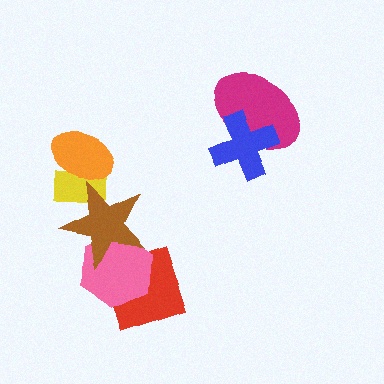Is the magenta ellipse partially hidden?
Yes, it is partially covered by another shape.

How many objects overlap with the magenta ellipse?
1 object overlaps with the magenta ellipse.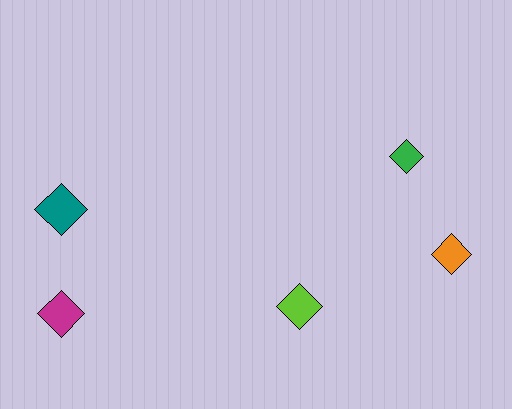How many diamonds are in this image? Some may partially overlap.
There are 5 diamonds.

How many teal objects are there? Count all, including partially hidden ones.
There is 1 teal object.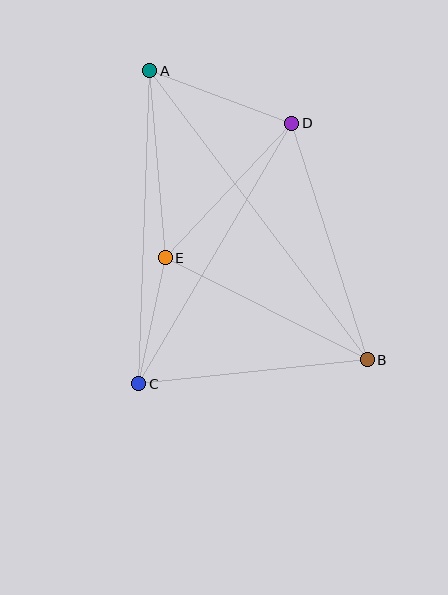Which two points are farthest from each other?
Points A and B are farthest from each other.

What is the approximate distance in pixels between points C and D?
The distance between C and D is approximately 302 pixels.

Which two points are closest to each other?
Points C and E are closest to each other.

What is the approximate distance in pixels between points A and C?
The distance between A and C is approximately 313 pixels.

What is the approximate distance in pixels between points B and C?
The distance between B and C is approximately 230 pixels.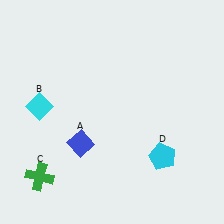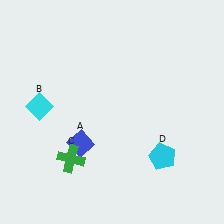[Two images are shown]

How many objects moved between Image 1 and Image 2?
1 object moved between the two images.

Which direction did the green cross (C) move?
The green cross (C) moved right.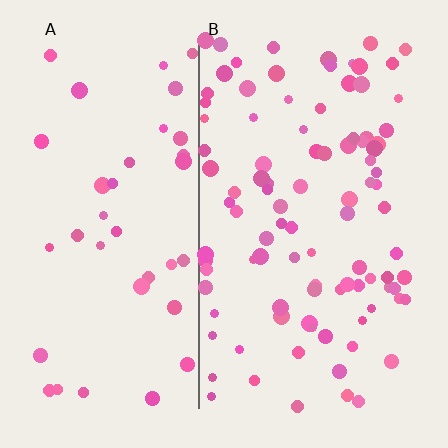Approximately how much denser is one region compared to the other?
Approximately 2.5× — region B over region A.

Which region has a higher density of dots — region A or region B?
B (the right).